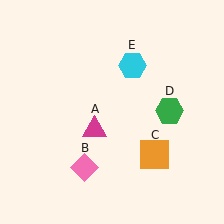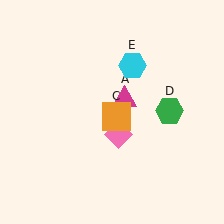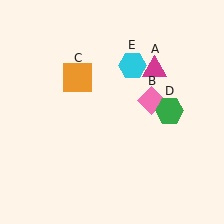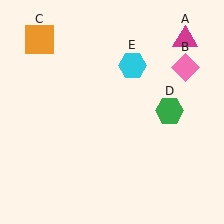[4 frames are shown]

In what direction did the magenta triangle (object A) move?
The magenta triangle (object A) moved up and to the right.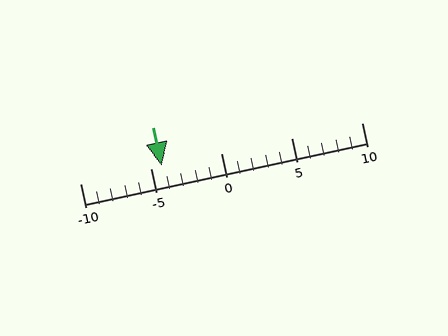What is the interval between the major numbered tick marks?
The major tick marks are spaced 5 units apart.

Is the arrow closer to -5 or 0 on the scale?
The arrow is closer to -5.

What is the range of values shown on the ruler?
The ruler shows values from -10 to 10.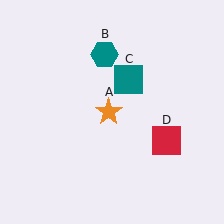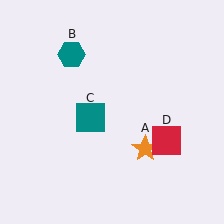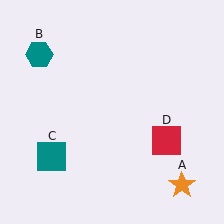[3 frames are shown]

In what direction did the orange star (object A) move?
The orange star (object A) moved down and to the right.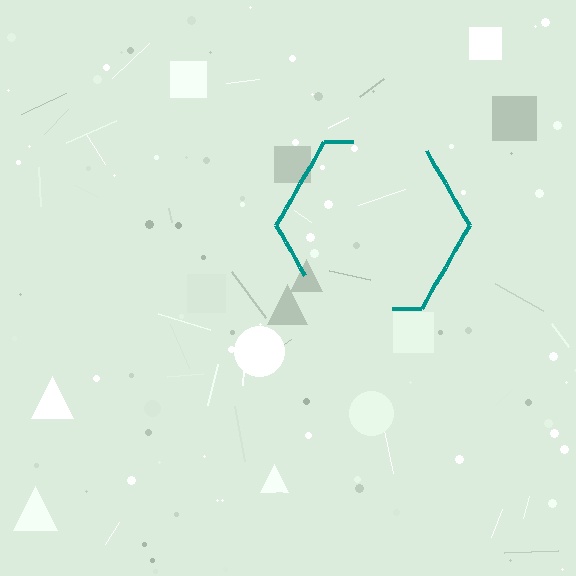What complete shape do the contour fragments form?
The contour fragments form a hexagon.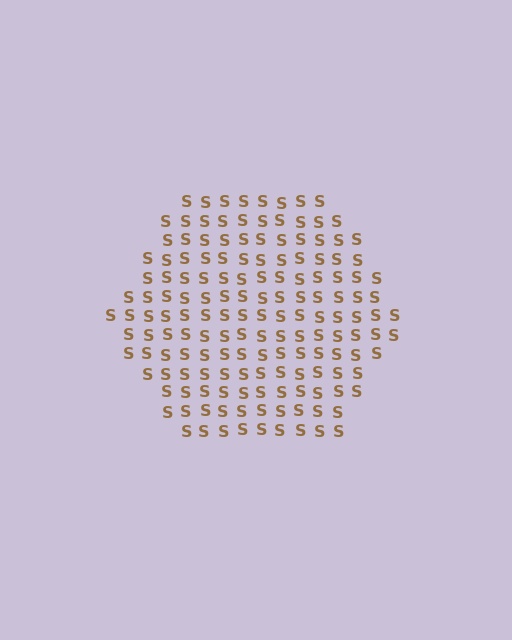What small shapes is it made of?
It is made of small letter S's.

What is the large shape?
The large shape is a hexagon.